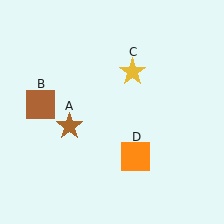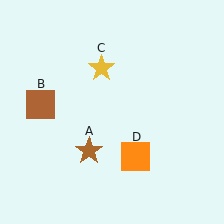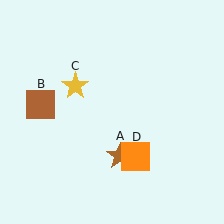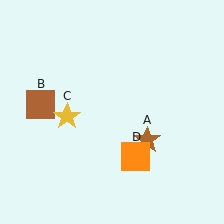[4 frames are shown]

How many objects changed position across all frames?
2 objects changed position: brown star (object A), yellow star (object C).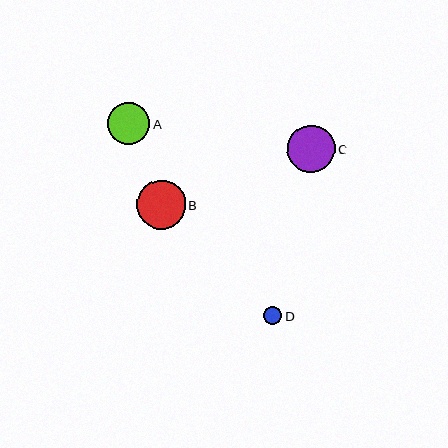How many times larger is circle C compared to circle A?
Circle C is approximately 1.1 times the size of circle A.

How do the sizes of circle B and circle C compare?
Circle B and circle C are approximately the same size.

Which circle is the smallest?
Circle D is the smallest with a size of approximately 18 pixels.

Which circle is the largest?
Circle B is the largest with a size of approximately 48 pixels.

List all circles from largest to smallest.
From largest to smallest: B, C, A, D.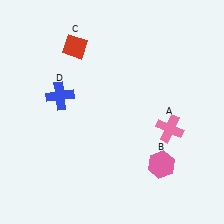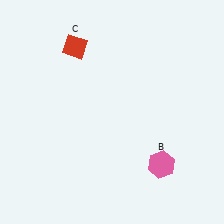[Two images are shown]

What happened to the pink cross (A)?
The pink cross (A) was removed in Image 2. It was in the bottom-right area of Image 1.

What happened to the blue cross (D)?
The blue cross (D) was removed in Image 2. It was in the top-left area of Image 1.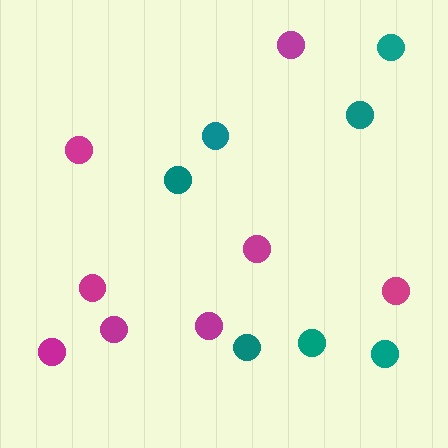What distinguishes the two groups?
There are 2 groups: one group of magenta circles (8) and one group of teal circles (7).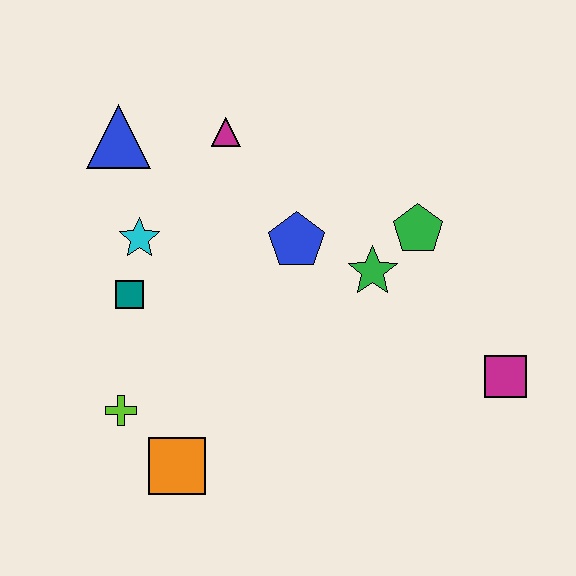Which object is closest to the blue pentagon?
The green star is closest to the blue pentagon.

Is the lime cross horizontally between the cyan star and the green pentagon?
No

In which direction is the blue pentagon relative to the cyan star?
The blue pentagon is to the right of the cyan star.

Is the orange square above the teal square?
No